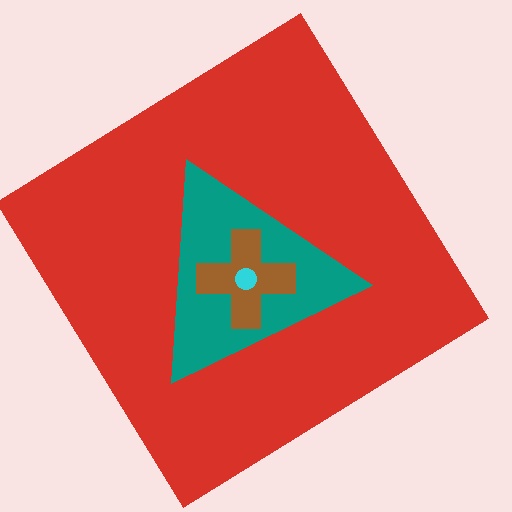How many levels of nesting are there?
4.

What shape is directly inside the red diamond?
The teal triangle.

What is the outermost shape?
The red diamond.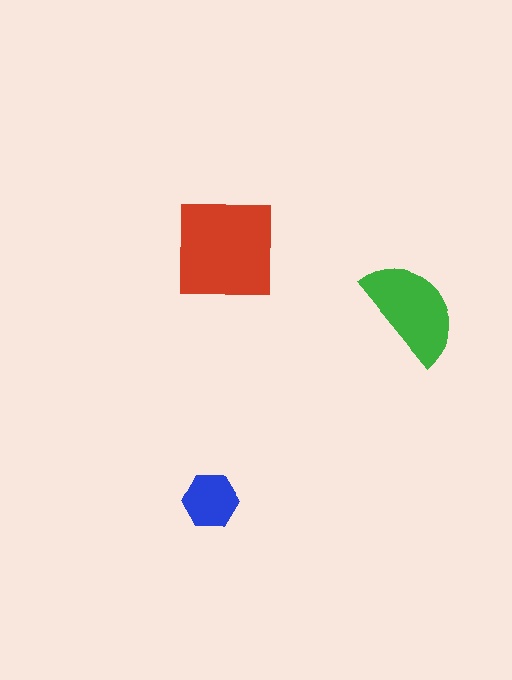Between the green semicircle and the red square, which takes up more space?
The red square.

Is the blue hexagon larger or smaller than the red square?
Smaller.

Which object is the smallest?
The blue hexagon.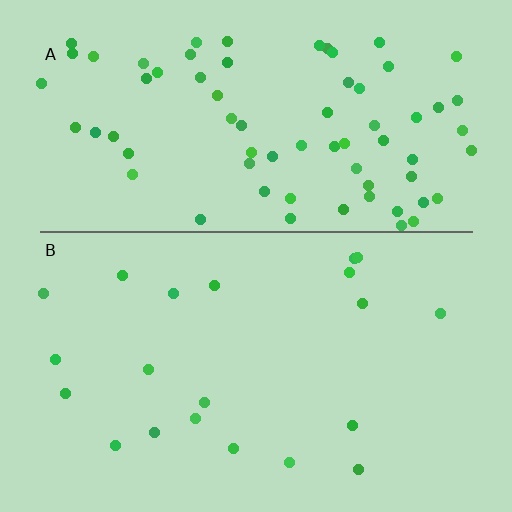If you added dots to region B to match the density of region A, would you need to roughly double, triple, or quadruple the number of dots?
Approximately quadruple.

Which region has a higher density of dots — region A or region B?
A (the top).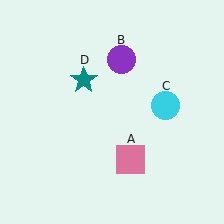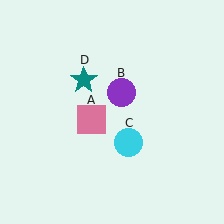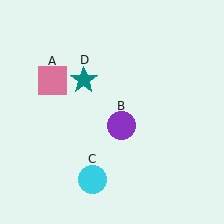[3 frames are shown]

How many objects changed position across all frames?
3 objects changed position: pink square (object A), purple circle (object B), cyan circle (object C).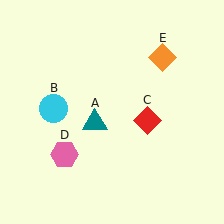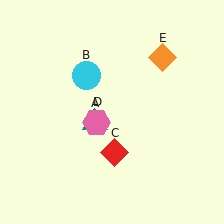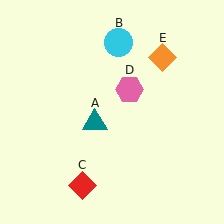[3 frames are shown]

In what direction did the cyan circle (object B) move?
The cyan circle (object B) moved up and to the right.